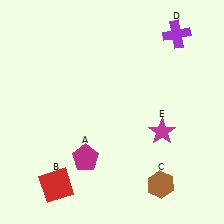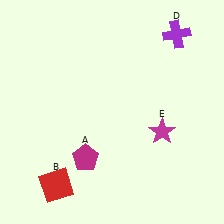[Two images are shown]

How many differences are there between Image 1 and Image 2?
There is 1 difference between the two images.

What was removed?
The brown hexagon (C) was removed in Image 2.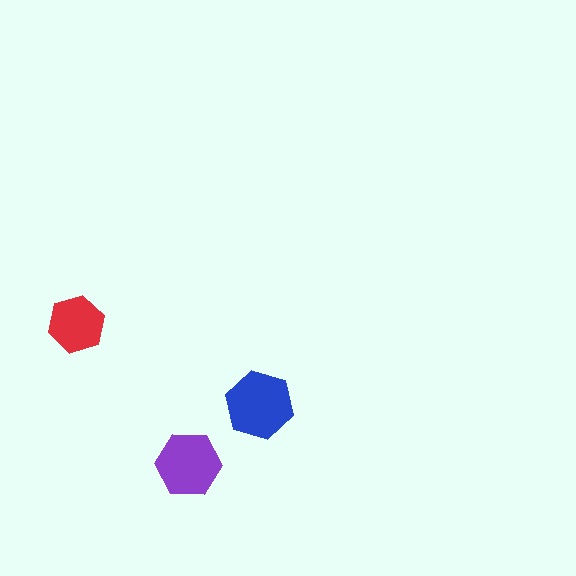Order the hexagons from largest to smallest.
the blue one, the purple one, the red one.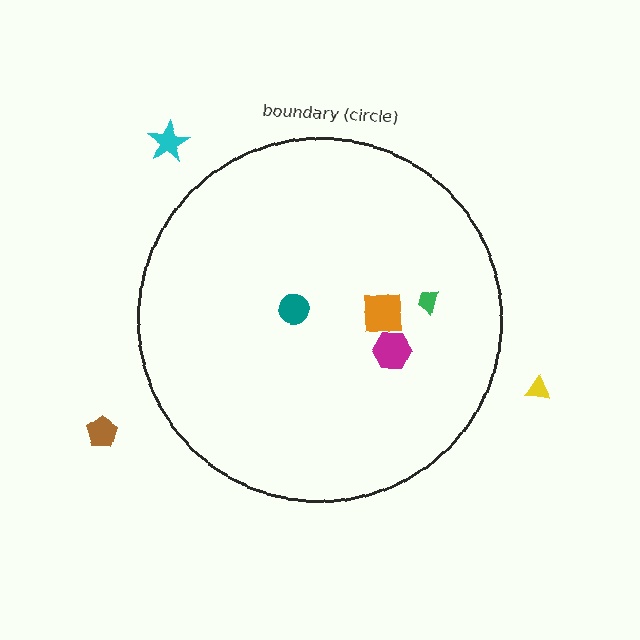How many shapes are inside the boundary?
4 inside, 3 outside.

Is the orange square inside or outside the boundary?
Inside.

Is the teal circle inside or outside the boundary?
Inside.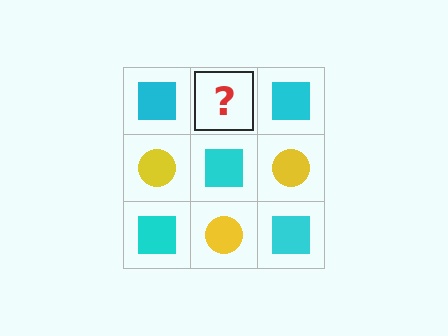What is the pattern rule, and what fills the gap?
The rule is that it alternates cyan square and yellow circle in a checkerboard pattern. The gap should be filled with a yellow circle.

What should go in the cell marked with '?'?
The missing cell should contain a yellow circle.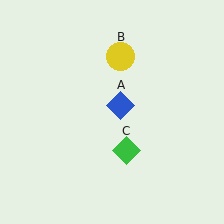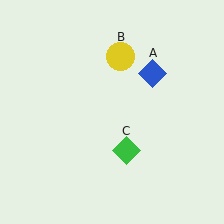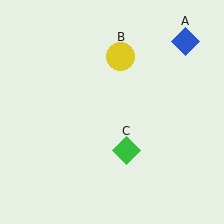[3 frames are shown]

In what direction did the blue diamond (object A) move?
The blue diamond (object A) moved up and to the right.